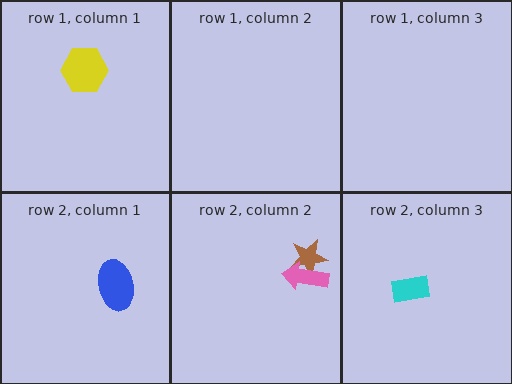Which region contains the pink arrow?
The row 2, column 2 region.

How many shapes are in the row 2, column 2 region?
2.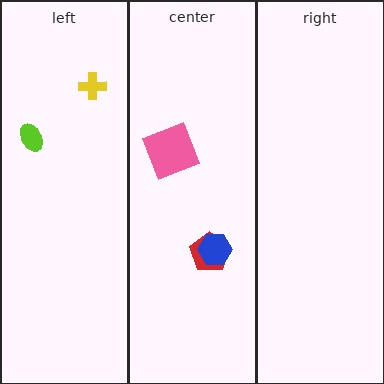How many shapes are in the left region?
2.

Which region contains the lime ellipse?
The left region.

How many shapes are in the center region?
3.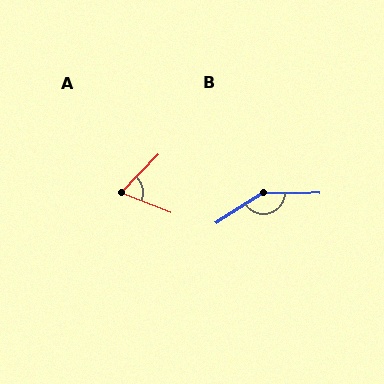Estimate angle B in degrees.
Approximately 146 degrees.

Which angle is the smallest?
A, at approximately 68 degrees.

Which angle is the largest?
B, at approximately 146 degrees.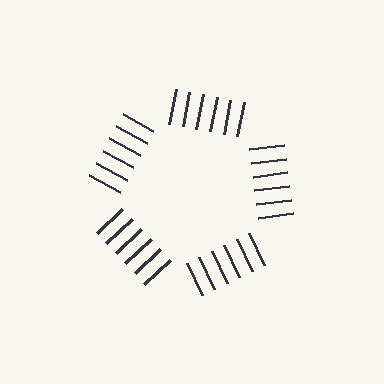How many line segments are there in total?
30 — 6 along each of the 5 edges.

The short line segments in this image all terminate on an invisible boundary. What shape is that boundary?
An illusory pentagon — the line segments terminate on its edges but no continuous stroke is drawn.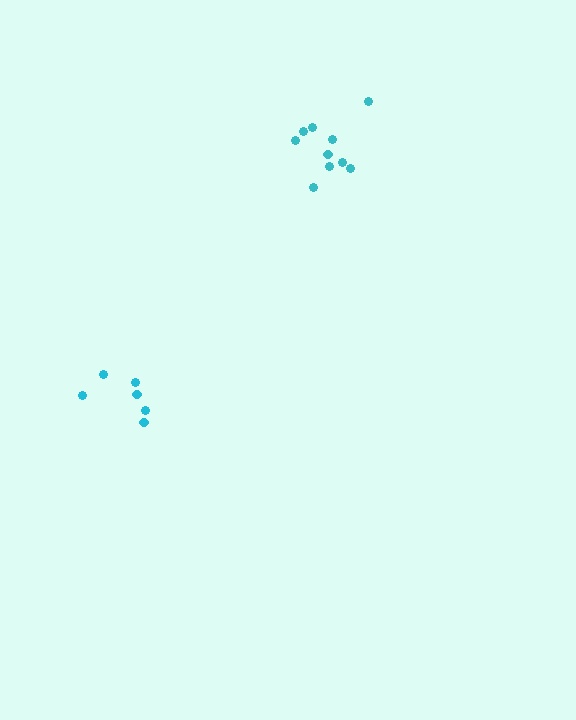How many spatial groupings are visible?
There are 2 spatial groupings.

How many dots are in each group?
Group 1: 6 dots, Group 2: 10 dots (16 total).